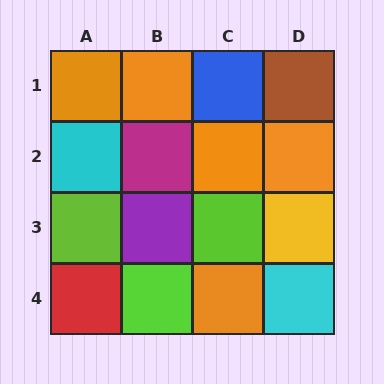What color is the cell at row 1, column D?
Brown.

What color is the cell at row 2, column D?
Orange.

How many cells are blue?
1 cell is blue.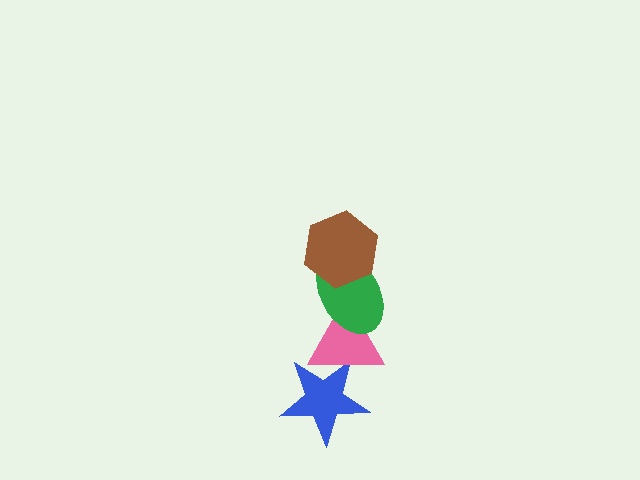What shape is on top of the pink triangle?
The green ellipse is on top of the pink triangle.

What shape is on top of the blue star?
The pink triangle is on top of the blue star.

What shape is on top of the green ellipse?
The brown hexagon is on top of the green ellipse.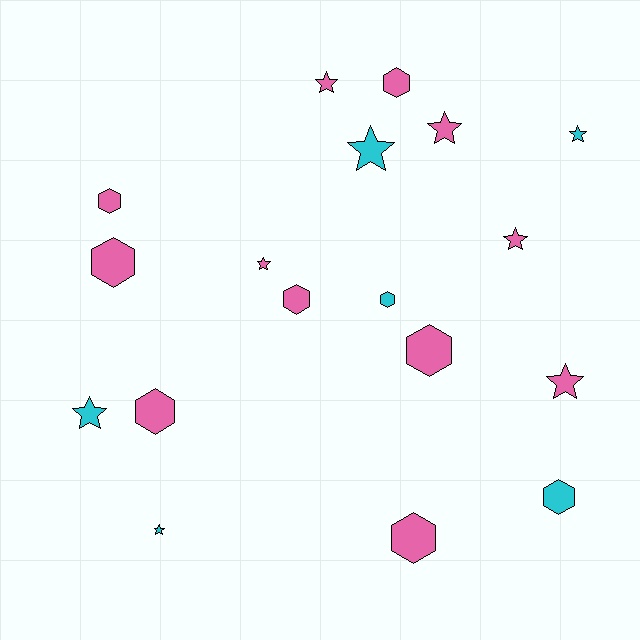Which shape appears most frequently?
Hexagon, with 9 objects.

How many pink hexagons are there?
There are 7 pink hexagons.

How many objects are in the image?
There are 18 objects.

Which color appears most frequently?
Pink, with 12 objects.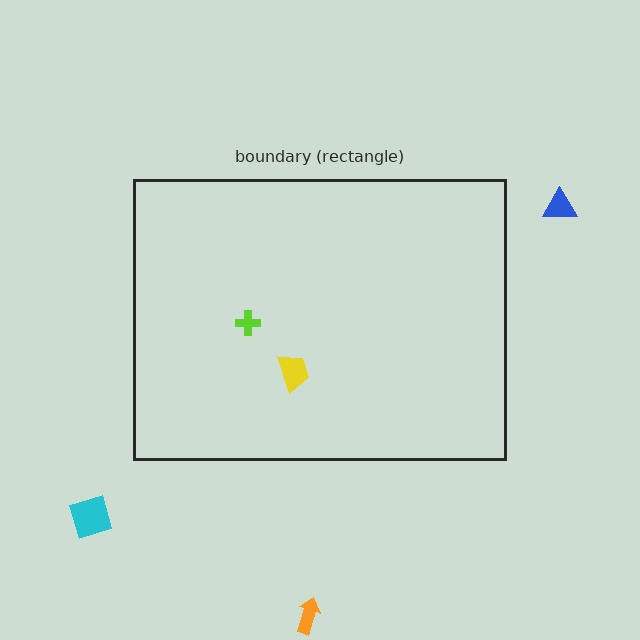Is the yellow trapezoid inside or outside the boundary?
Inside.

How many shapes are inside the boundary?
2 inside, 3 outside.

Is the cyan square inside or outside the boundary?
Outside.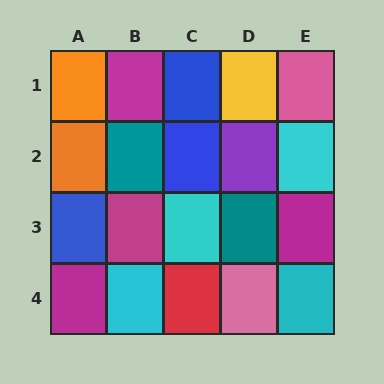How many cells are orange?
2 cells are orange.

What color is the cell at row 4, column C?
Red.